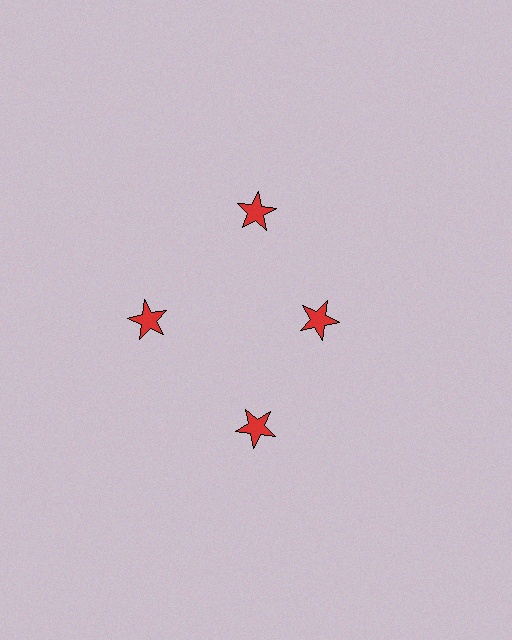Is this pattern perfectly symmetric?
No. The 4 red stars are arranged in a ring, but one element near the 3 o'clock position is pulled inward toward the center, breaking the 4-fold rotational symmetry.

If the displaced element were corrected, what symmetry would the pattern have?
It would have 4-fold rotational symmetry — the pattern would map onto itself every 90 degrees.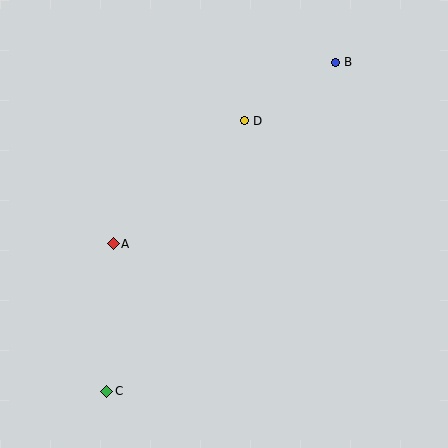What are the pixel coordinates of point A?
Point A is at (113, 244).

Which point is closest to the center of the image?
Point D at (245, 121) is closest to the center.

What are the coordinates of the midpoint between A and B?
The midpoint between A and B is at (225, 153).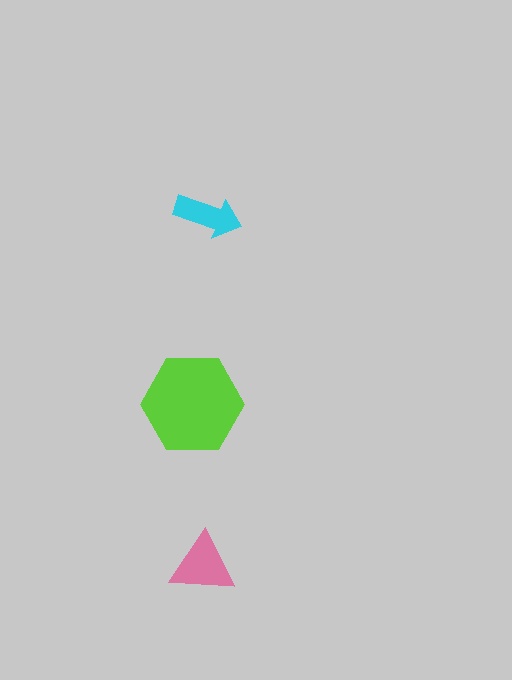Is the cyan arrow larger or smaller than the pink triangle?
Smaller.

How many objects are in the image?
There are 3 objects in the image.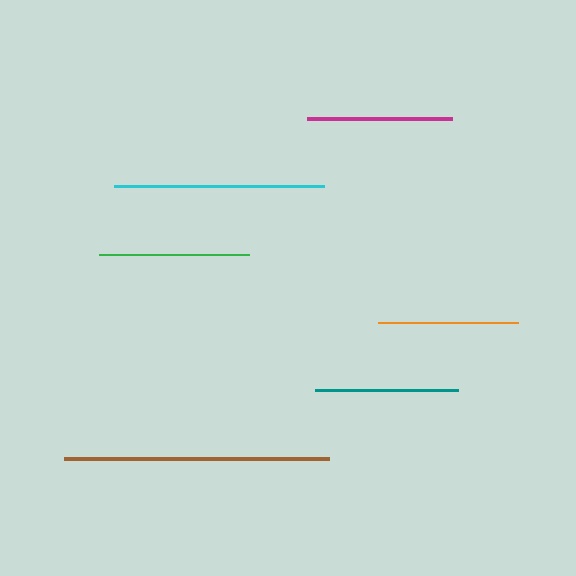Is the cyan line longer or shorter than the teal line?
The cyan line is longer than the teal line.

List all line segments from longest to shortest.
From longest to shortest: brown, cyan, green, magenta, teal, orange.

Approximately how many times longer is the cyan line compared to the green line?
The cyan line is approximately 1.4 times the length of the green line.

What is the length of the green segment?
The green segment is approximately 150 pixels long.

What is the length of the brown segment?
The brown segment is approximately 265 pixels long.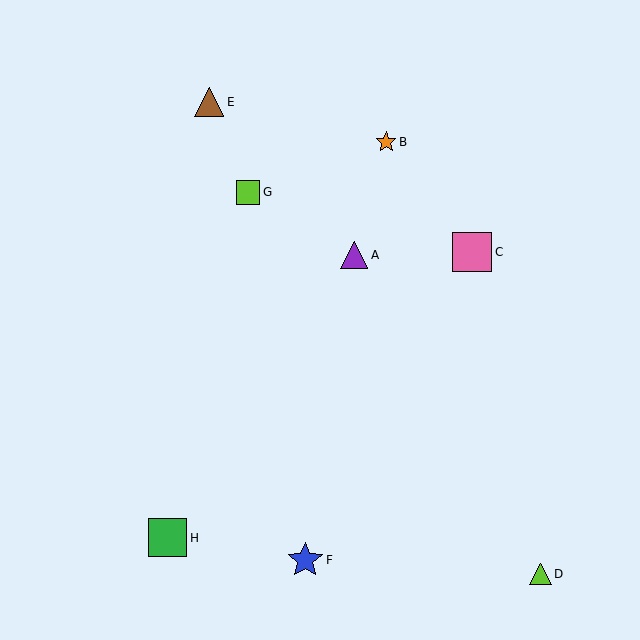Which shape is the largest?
The pink square (labeled C) is the largest.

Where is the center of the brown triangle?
The center of the brown triangle is at (209, 102).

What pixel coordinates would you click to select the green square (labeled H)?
Click at (168, 538) to select the green square H.